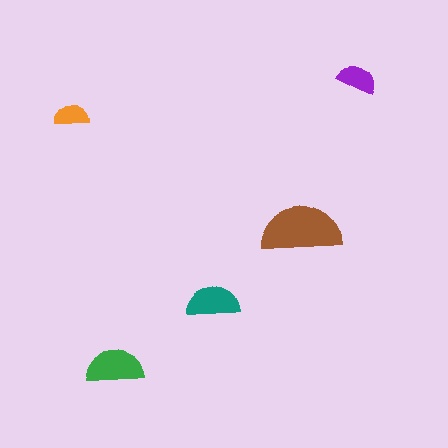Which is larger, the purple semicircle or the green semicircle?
The green one.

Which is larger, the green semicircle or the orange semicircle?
The green one.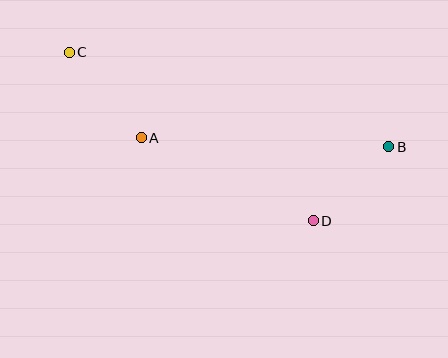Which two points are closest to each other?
Points B and D are closest to each other.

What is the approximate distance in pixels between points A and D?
The distance between A and D is approximately 191 pixels.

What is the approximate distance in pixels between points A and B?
The distance between A and B is approximately 248 pixels.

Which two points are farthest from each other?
Points B and C are farthest from each other.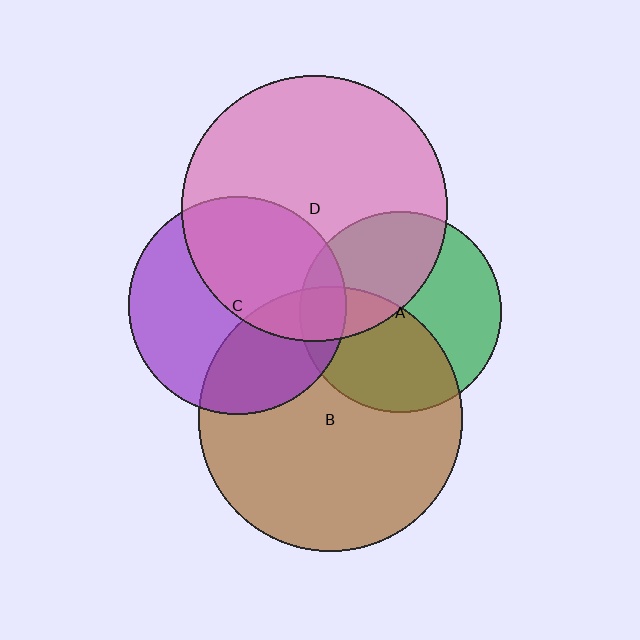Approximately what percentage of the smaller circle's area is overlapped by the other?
Approximately 10%.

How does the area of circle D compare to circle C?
Approximately 1.5 times.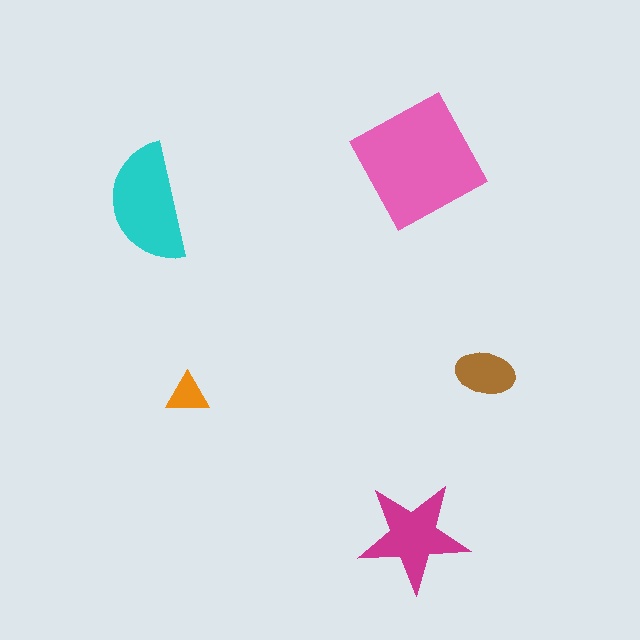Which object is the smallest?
The orange triangle.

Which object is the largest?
The pink square.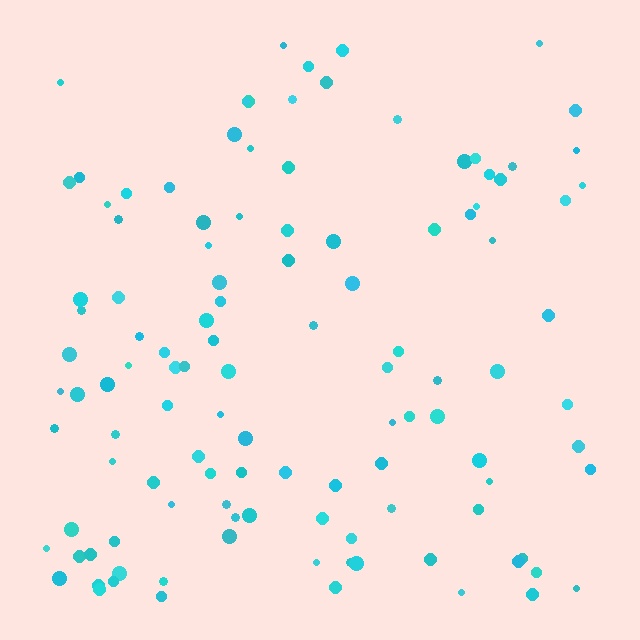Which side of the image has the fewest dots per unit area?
The top.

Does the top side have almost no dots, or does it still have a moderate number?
Still a moderate number, just noticeably fewer than the bottom.